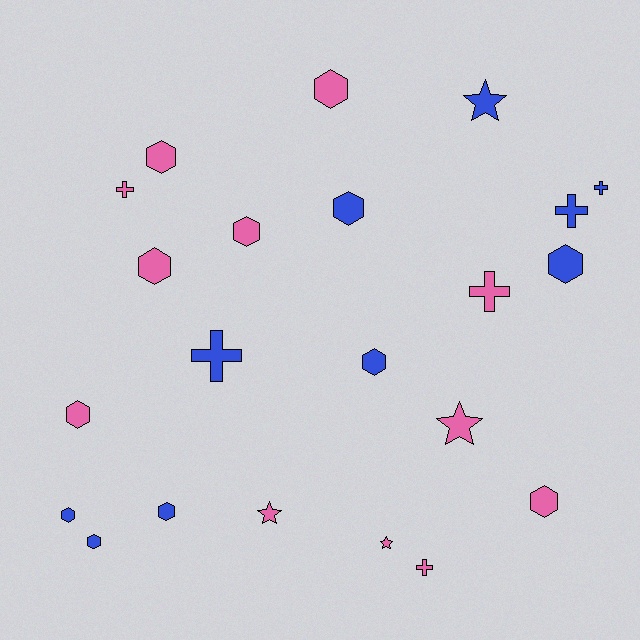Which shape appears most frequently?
Hexagon, with 12 objects.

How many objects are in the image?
There are 22 objects.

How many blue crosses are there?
There are 3 blue crosses.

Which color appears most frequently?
Pink, with 12 objects.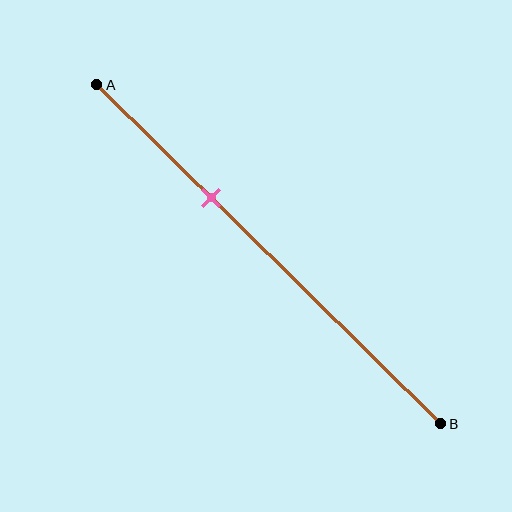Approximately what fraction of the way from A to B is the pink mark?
The pink mark is approximately 35% of the way from A to B.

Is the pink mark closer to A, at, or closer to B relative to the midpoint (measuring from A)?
The pink mark is closer to point A than the midpoint of segment AB.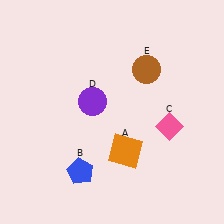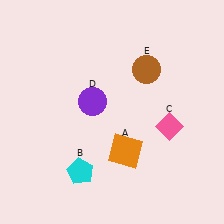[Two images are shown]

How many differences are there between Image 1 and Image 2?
There is 1 difference between the two images.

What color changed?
The pentagon (B) changed from blue in Image 1 to cyan in Image 2.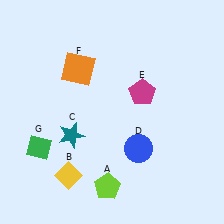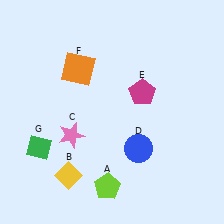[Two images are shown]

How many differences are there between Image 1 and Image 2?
There is 1 difference between the two images.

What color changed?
The star (C) changed from teal in Image 1 to pink in Image 2.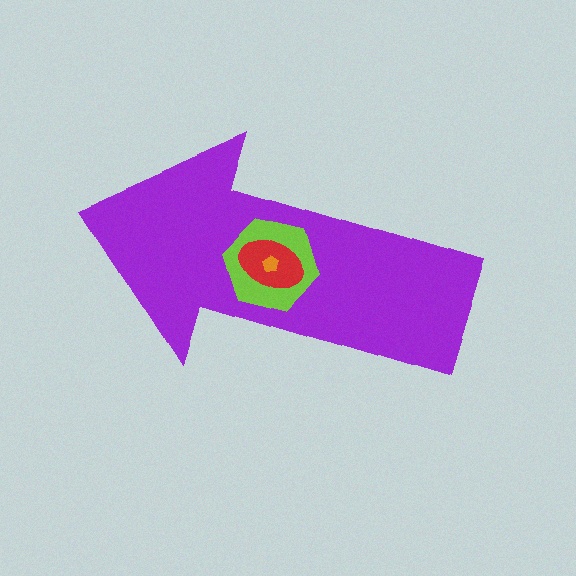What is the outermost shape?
The purple arrow.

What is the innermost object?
The orange pentagon.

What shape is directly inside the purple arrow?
The lime hexagon.